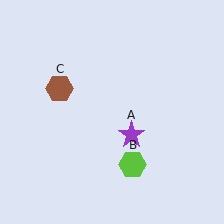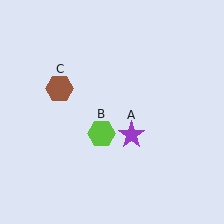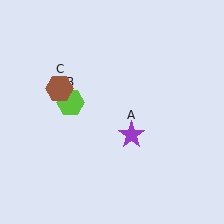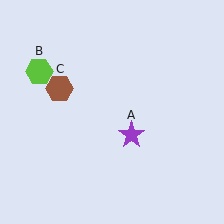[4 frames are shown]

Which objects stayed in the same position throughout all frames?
Purple star (object A) and brown hexagon (object C) remained stationary.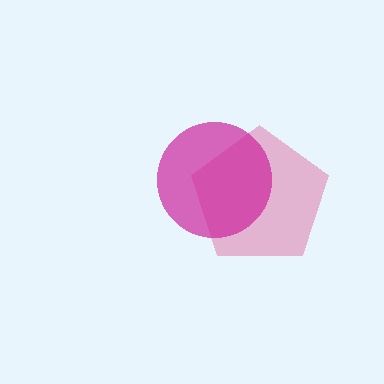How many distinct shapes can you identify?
There are 2 distinct shapes: a pink pentagon, a magenta circle.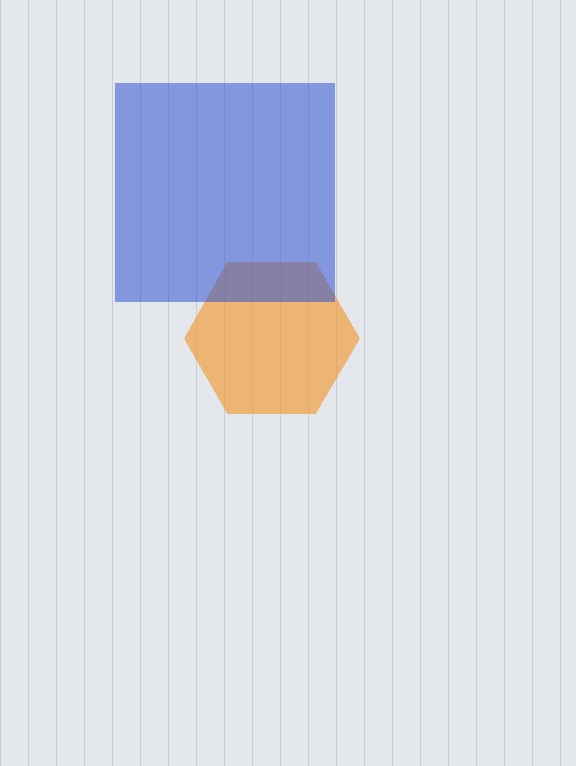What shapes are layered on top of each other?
The layered shapes are: an orange hexagon, a blue square.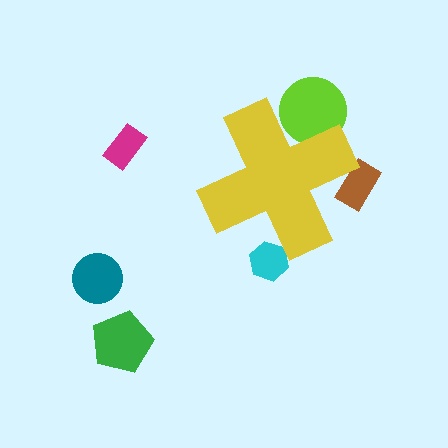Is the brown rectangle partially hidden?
Yes, the brown rectangle is partially hidden behind the yellow cross.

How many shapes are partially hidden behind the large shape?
3 shapes are partially hidden.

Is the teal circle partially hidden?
No, the teal circle is fully visible.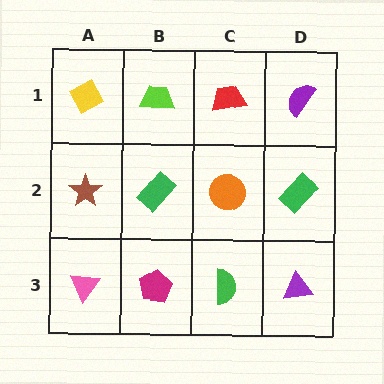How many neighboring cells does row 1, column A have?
2.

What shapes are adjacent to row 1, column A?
A brown star (row 2, column A), a lime trapezoid (row 1, column B).